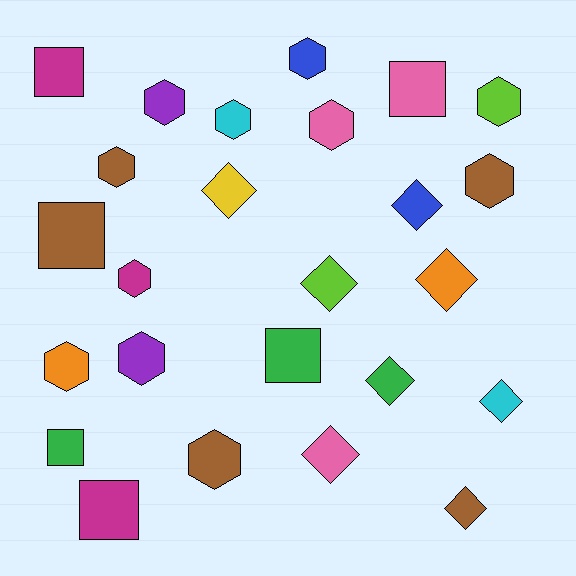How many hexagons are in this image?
There are 11 hexagons.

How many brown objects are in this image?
There are 5 brown objects.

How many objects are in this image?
There are 25 objects.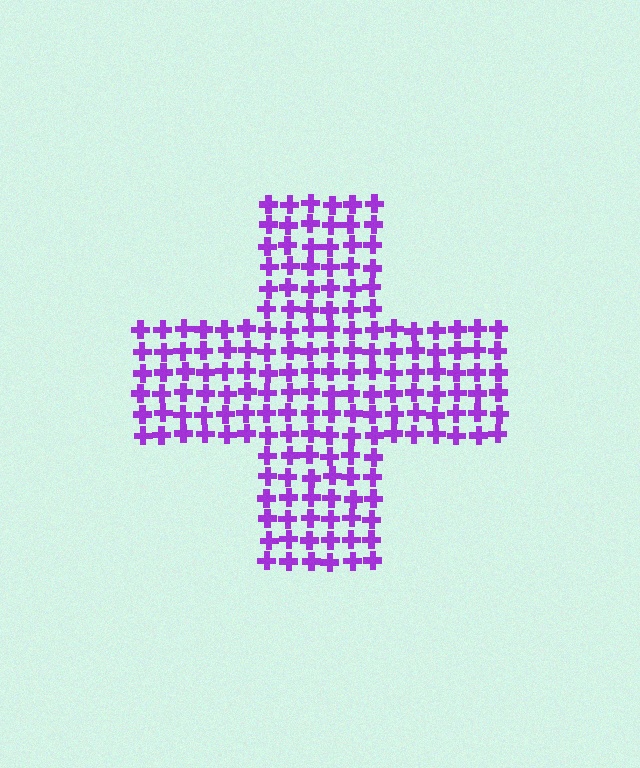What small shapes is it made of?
It is made of small crosses.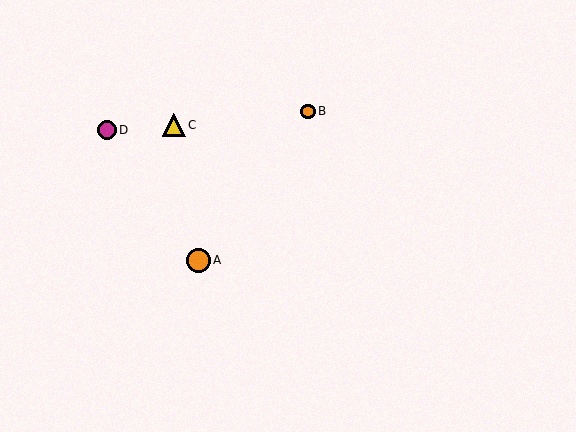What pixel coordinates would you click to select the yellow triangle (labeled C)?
Click at (174, 125) to select the yellow triangle C.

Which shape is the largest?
The orange circle (labeled A) is the largest.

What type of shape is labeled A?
Shape A is an orange circle.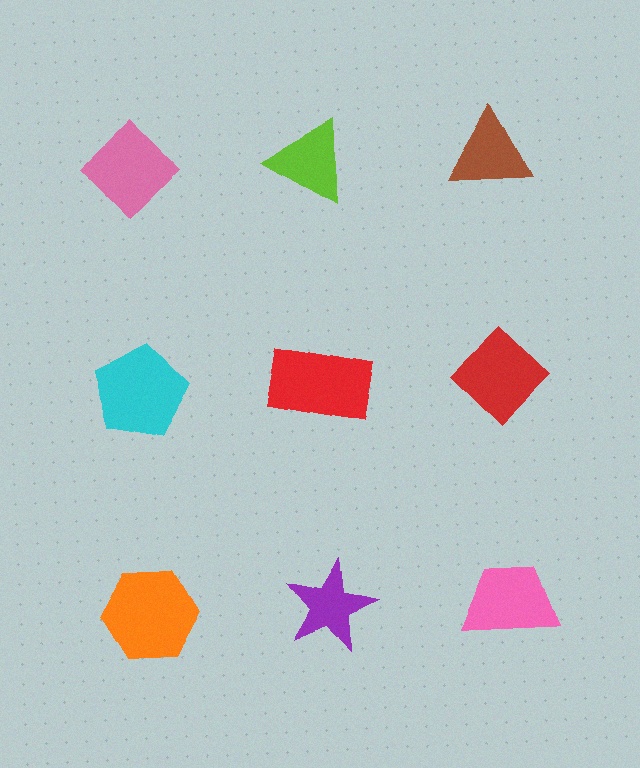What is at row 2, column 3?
A red diamond.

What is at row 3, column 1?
An orange hexagon.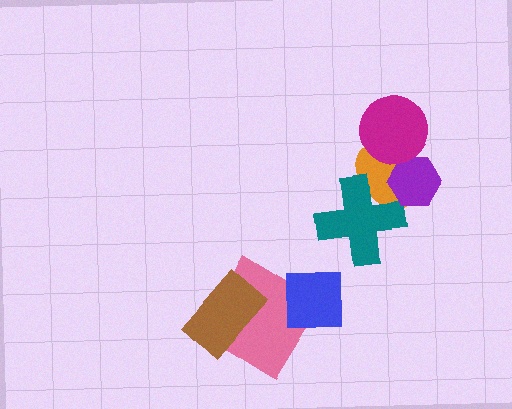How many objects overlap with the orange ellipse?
3 objects overlap with the orange ellipse.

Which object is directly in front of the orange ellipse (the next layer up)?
The teal cross is directly in front of the orange ellipse.